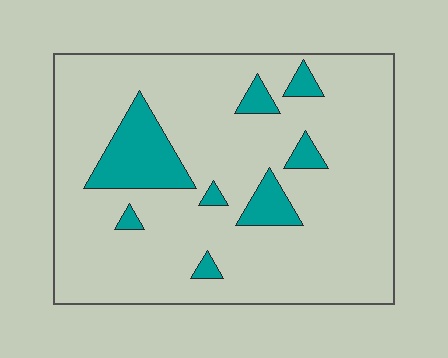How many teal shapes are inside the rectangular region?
8.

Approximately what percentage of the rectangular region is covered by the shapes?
Approximately 15%.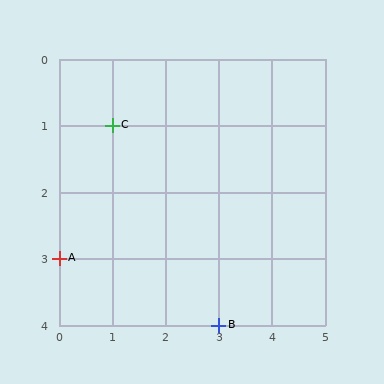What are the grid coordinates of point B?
Point B is at grid coordinates (3, 4).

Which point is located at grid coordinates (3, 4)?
Point B is at (3, 4).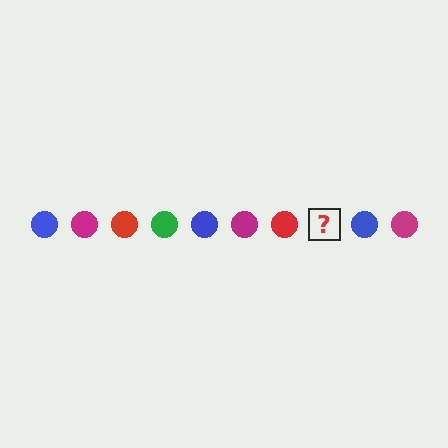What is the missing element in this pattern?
The missing element is a green circle.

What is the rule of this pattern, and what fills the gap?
The rule is that the pattern cycles through blue, magenta, red, green circles. The gap should be filled with a green circle.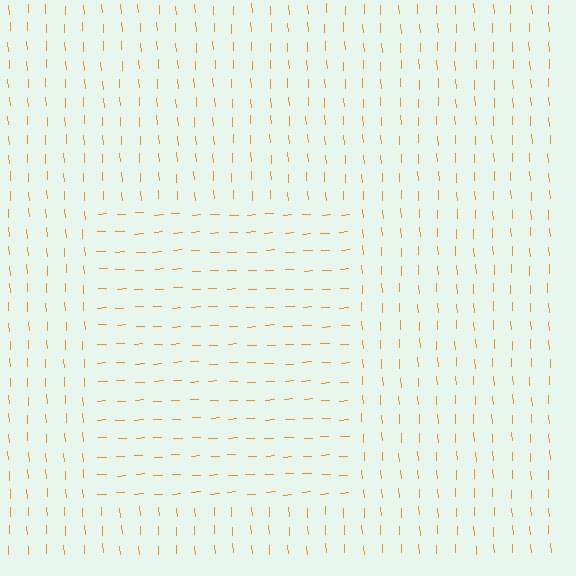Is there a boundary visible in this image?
Yes, there is a texture boundary formed by a change in line orientation.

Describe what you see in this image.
The image is filled with small orange line segments. A rectangle region in the image has lines oriented differently from the surrounding lines, creating a visible texture boundary.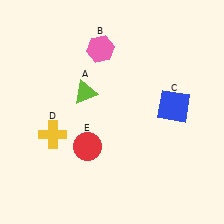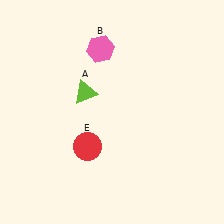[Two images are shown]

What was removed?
The blue square (C), the yellow cross (D) were removed in Image 2.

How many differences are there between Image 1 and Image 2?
There are 2 differences between the two images.